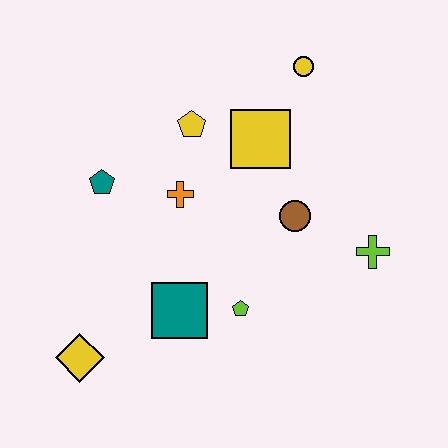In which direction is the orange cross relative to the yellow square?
The orange cross is to the left of the yellow square.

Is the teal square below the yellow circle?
Yes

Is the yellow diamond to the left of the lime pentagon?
Yes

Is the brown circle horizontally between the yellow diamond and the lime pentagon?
No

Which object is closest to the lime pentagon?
The teal square is closest to the lime pentagon.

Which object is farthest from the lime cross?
The yellow diamond is farthest from the lime cross.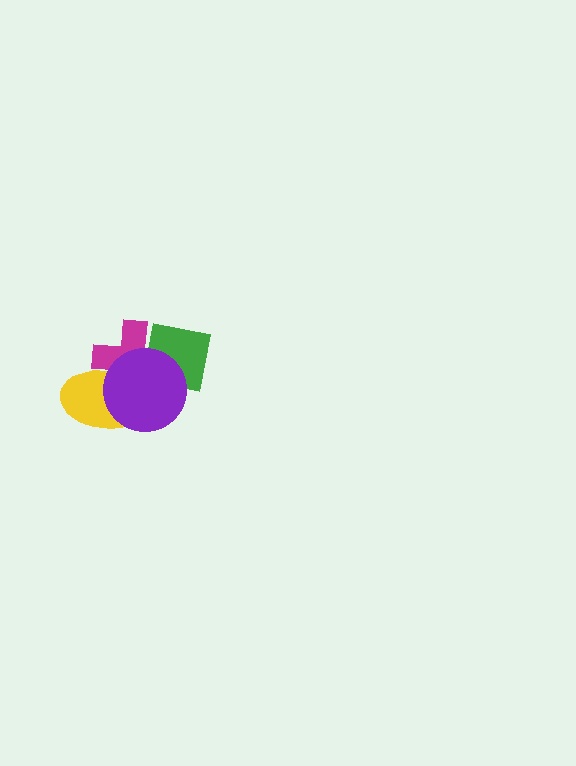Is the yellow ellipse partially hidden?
Yes, it is partially covered by another shape.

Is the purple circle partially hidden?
No, no other shape covers it.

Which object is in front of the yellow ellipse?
The purple circle is in front of the yellow ellipse.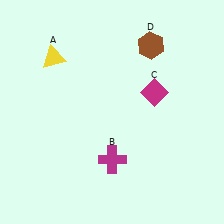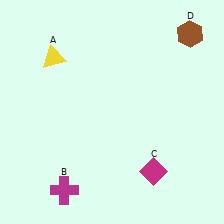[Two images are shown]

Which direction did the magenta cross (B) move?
The magenta cross (B) moved left.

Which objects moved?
The objects that moved are: the magenta cross (B), the magenta diamond (C), the brown hexagon (D).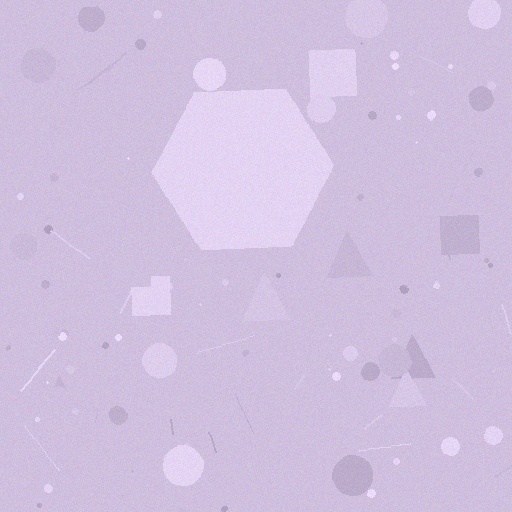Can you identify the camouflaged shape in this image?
The camouflaged shape is a hexagon.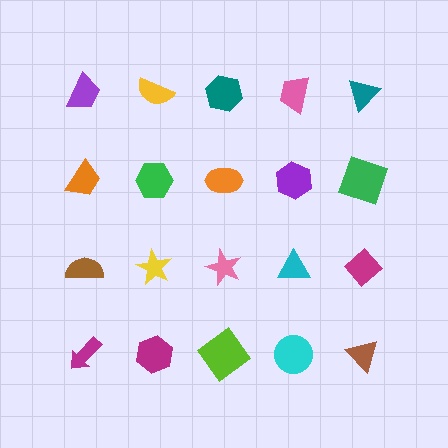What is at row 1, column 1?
A purple trapezoid.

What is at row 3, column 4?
A cyan triangle.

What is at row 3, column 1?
A brown semicircle.